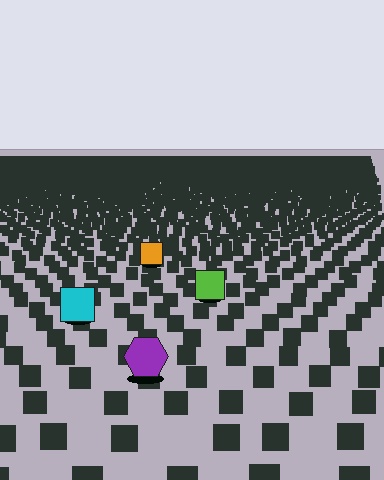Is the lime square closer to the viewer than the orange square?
Yes. The lime square is closer — you can tell from the texture gradient: the ground texture is coarser near it.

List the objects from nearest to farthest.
From nearest to farthest: the purple hexagon, the cyan square, the lime square, the orange square.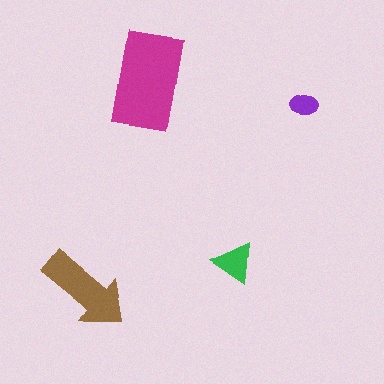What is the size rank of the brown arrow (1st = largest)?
2nd.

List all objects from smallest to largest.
The purple ellipse, the green triangle, the brown arrow, the magenta rectangle.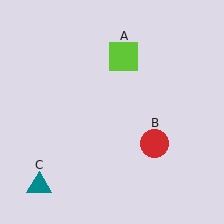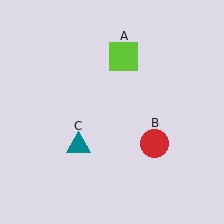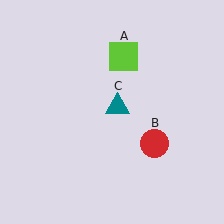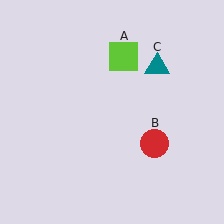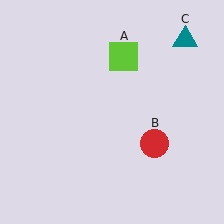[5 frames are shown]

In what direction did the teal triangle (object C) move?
The teal triangle (object C) moved up and to the right.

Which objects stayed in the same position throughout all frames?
Lime square (object A) and red circle (object B) remained stationary.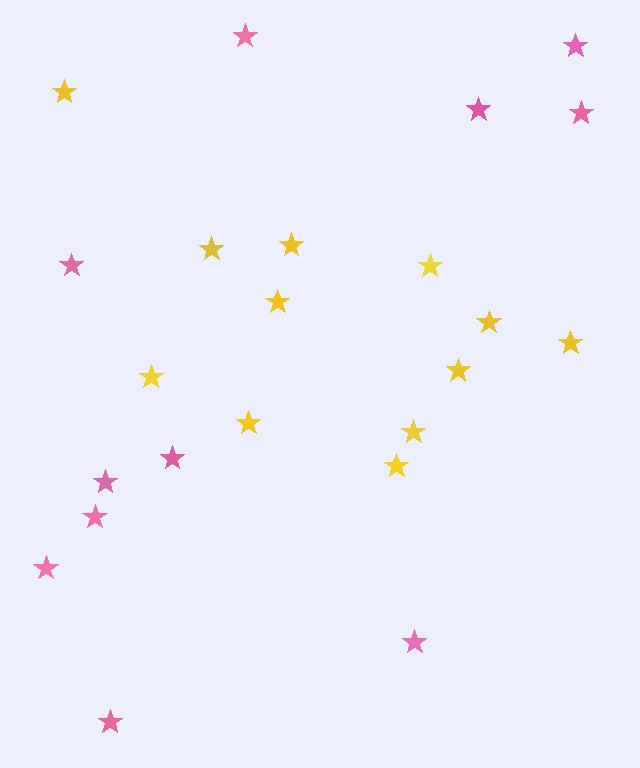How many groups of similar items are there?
There are 2 groups: one group of yellow stars (12) and one group of pink stars (11).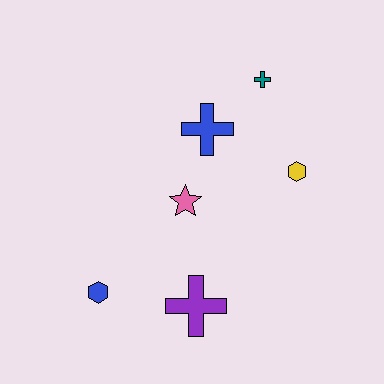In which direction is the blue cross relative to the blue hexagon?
The blue cross is above the blue hexagon.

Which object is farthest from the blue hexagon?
The teal cross is farthest from the blue hexagon.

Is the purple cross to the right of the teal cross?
No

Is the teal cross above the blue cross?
Yes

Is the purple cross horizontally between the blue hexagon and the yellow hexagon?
Yes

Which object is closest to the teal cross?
The blue cross is closest to the teal cross.